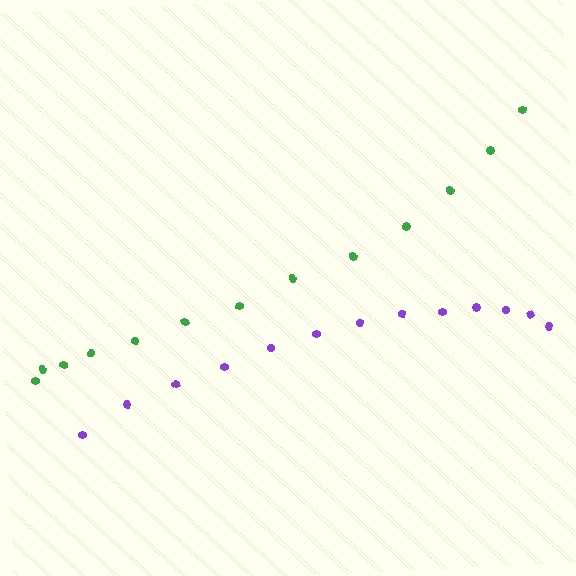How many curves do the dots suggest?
There are 2 distinct paths.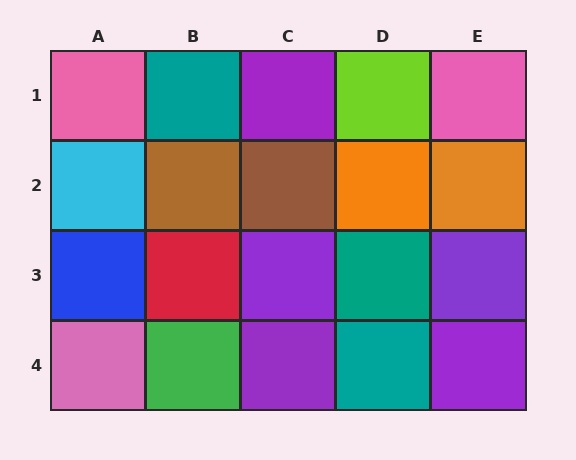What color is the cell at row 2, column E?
Orange.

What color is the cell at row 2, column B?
Brown.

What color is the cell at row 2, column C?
Brown.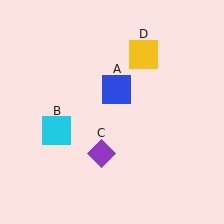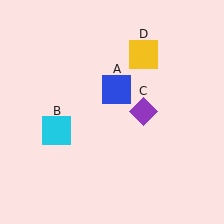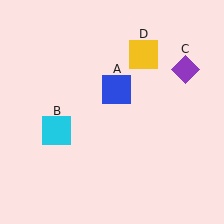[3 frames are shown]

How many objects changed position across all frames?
1 object changed position: purple diamond (object C).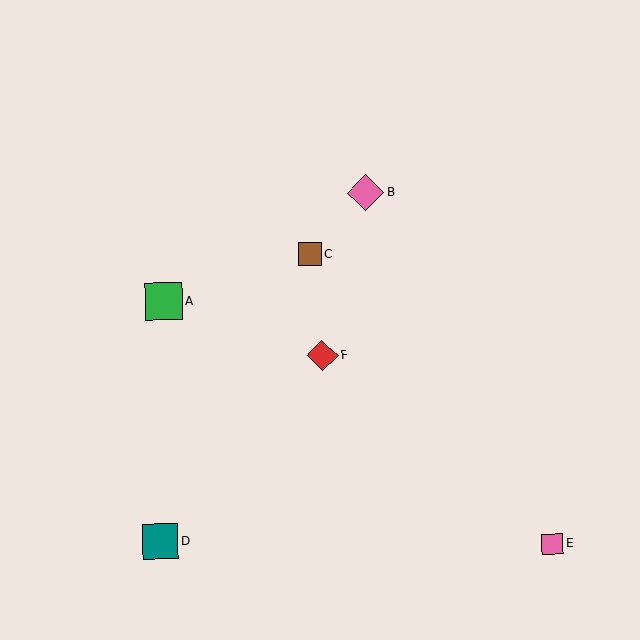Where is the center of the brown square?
The center of the brown square is at (310, 254).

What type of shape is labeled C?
Shape C is a brown square.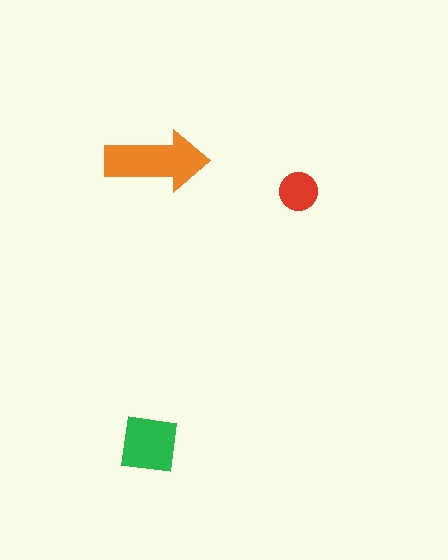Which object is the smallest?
The red circle.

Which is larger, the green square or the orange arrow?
The orange arrow.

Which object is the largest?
The orange arrow.